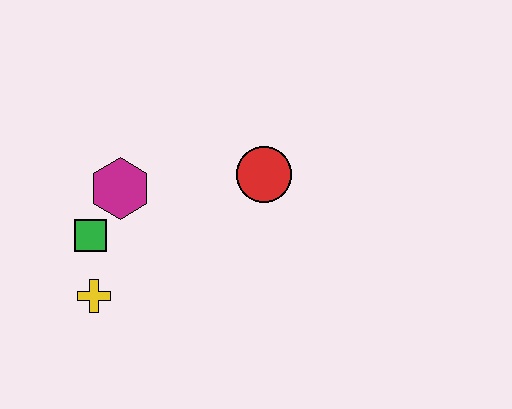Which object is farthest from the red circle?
The yellow cross is farthest from the red circle.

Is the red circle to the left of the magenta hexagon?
No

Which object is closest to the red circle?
The magenta hexagon is closest to the red circle.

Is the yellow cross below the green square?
Yes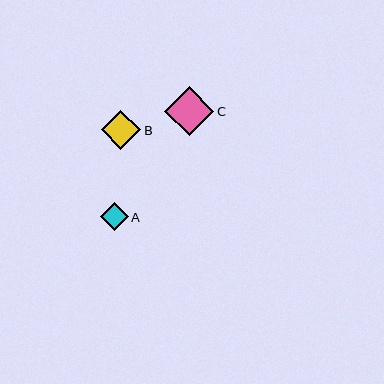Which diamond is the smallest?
Diamond A is the smallest with a size of approximately 28 pixels.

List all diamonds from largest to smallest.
From largest to smallest: C, B, A.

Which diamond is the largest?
Diamond C is the largest with a size of approximately 49 pixels.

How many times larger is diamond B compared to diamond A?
Diamond B is approximately 1.4 times the size of diamond A.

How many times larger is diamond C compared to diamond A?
Diamond C is approximately 1.8 times the size of diamond A.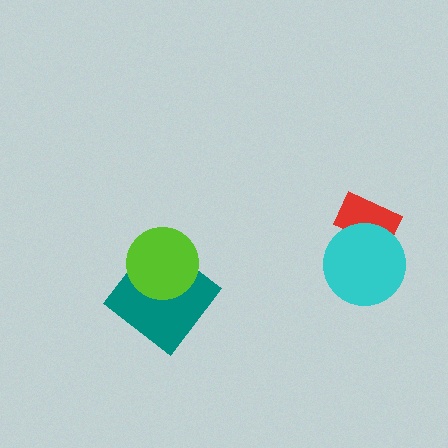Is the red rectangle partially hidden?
Yes, it is partially covered by another shape.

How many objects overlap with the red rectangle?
1 object overlaps with the red rectangle.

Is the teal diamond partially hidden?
Yes, it is partially covered by another shape.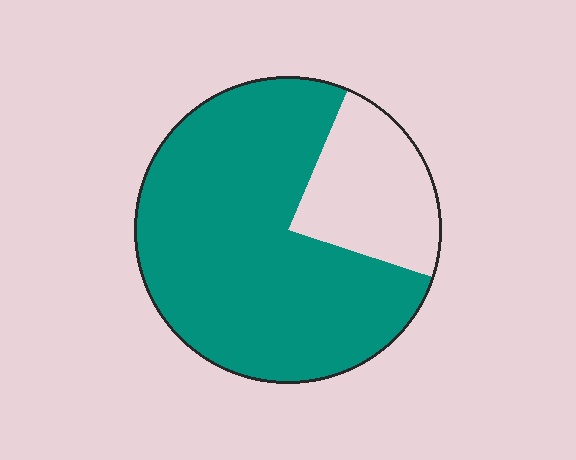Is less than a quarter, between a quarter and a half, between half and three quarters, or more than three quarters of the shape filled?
More than three quarters.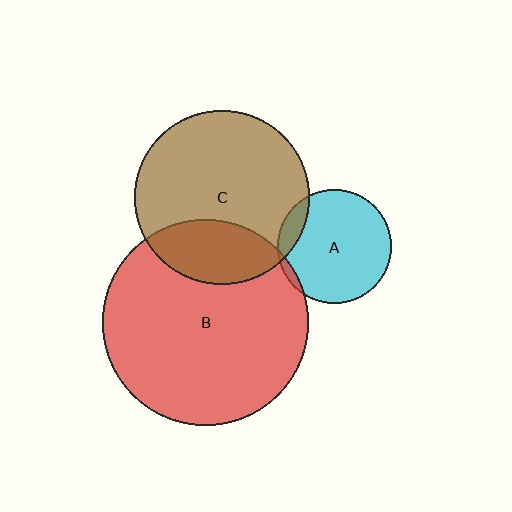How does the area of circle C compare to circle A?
Approximately 2.3 times.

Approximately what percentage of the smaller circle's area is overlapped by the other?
Approximately 10%.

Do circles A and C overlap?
Yes.